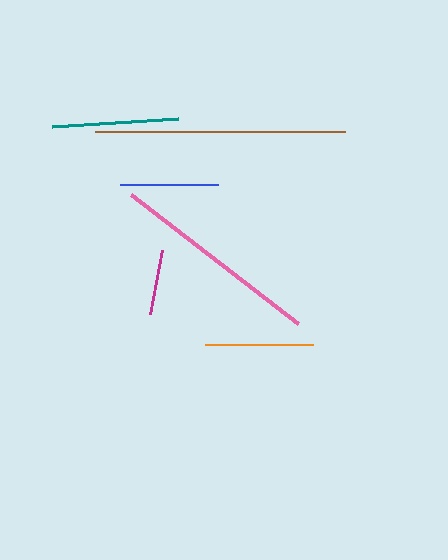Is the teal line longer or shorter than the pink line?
The pink line is longer than the teal line.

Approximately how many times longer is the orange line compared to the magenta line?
The orange line is approximately 1.7 times the length of the magenta line.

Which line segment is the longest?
The brown line is the longest at approximately 250 pixels.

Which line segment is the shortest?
The magenta line is the shortest at approximately 65 pixels.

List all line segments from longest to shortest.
From longest to shortest: brown, pink, teal, orange, blue, magenta.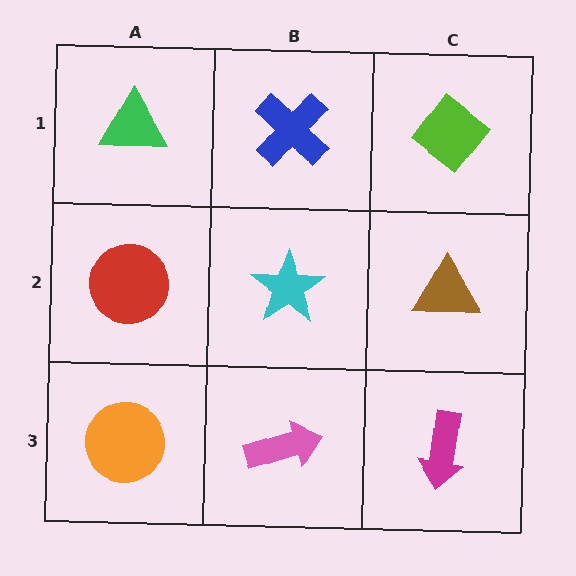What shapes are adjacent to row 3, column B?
A cyan star (row 2, column B), an orange circle (row 3, column A), a magenta arrow (row 3, column C).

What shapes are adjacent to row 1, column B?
A cyan star (row 2, column B), a green triangle (row 1, column A), a lime diamond (row 1, column C).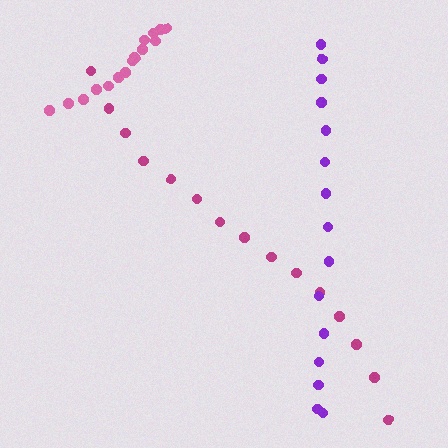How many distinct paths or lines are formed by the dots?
There are 3 distinct paths.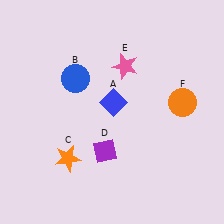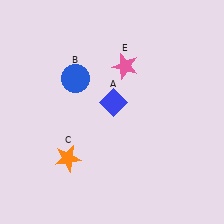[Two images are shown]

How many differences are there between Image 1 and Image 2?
There are 2 differences between the two images.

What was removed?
The purple diamond (D), the orange circle (F) were removed in Image 2.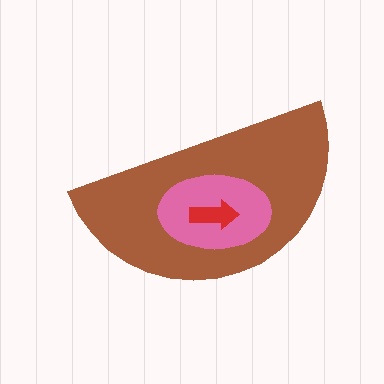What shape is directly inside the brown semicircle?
The pink ellipse.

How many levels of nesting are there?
3.